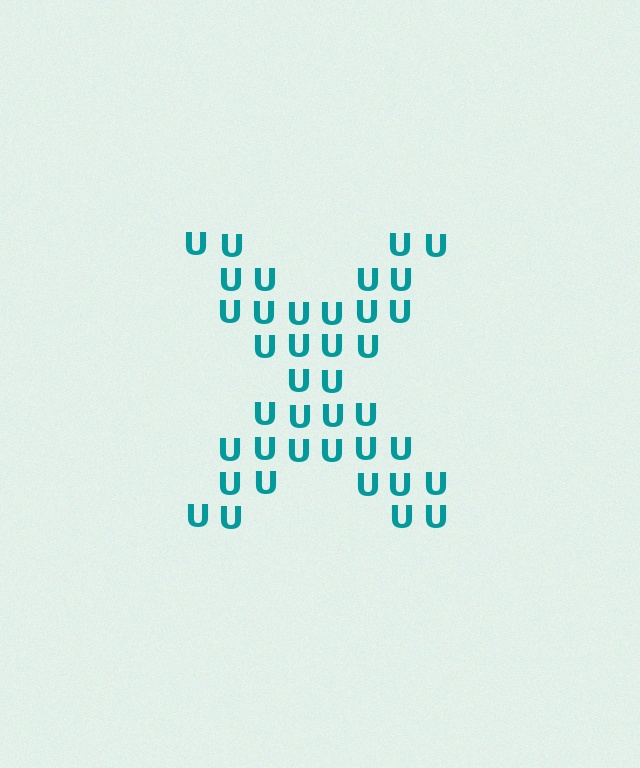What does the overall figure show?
The overall figure shows the letter X.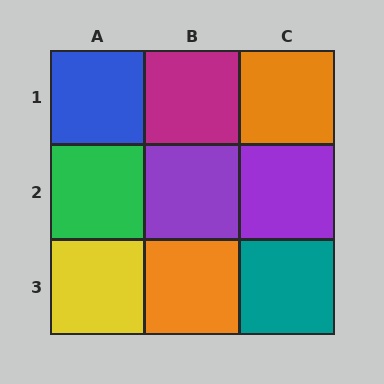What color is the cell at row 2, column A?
Green.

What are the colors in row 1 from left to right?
Blue, magenta, orange.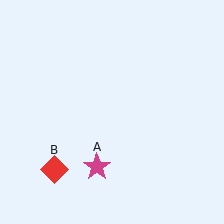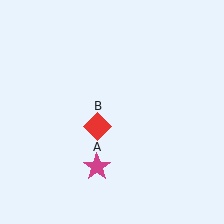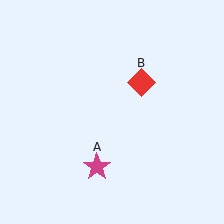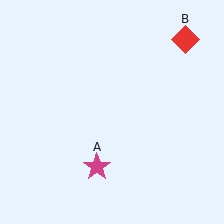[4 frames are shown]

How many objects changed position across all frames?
1 object changed position: red diamond (object B).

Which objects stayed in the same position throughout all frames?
Magenta star (object A) remained stationary.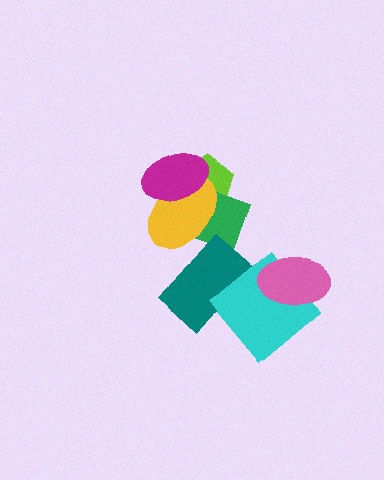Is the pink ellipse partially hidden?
No, no other shape covers it.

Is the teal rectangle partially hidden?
Yes, it is partially covered by another shape.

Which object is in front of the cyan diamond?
The pink ellipse is in front of the cyan diamond.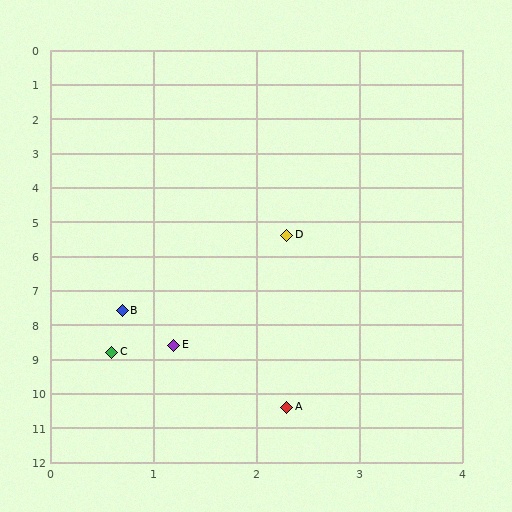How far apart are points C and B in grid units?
Points C and B are about 1.2 grid units apart.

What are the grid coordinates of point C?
Point C is at approximately (0.6, 8.8).